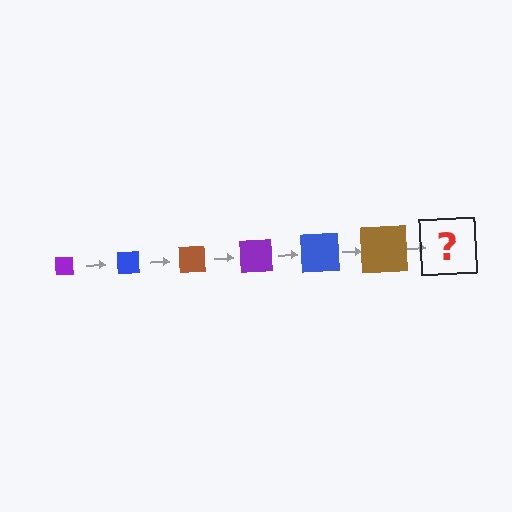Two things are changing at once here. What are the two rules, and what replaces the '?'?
The two rules are that the square grows larger each step and the color cycles through purple, blue, and brown. The '?' should be a purple square, larger than the previous one.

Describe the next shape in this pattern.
It should be a purple square, larger than the previous one.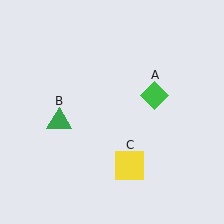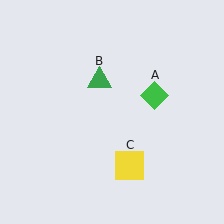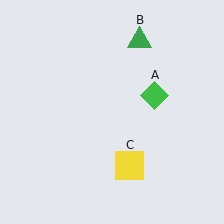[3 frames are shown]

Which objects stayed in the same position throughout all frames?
Green diamond (object A) and yellow square (object C) remained stationary.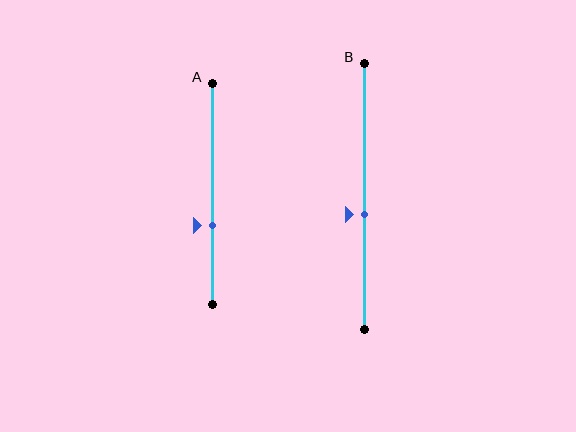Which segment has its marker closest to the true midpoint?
Segment B has its marker closest to the true midpoint.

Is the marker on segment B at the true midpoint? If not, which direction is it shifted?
No, the marker on segment B is shifted downward by about 7% of the segment length.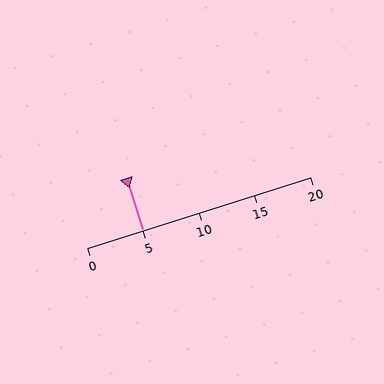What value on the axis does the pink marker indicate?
The marker indicates approximately 5.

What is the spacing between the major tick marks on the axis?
The major ticks are spaced 5 apart.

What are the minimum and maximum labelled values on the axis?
The axis runs from 0 to 20.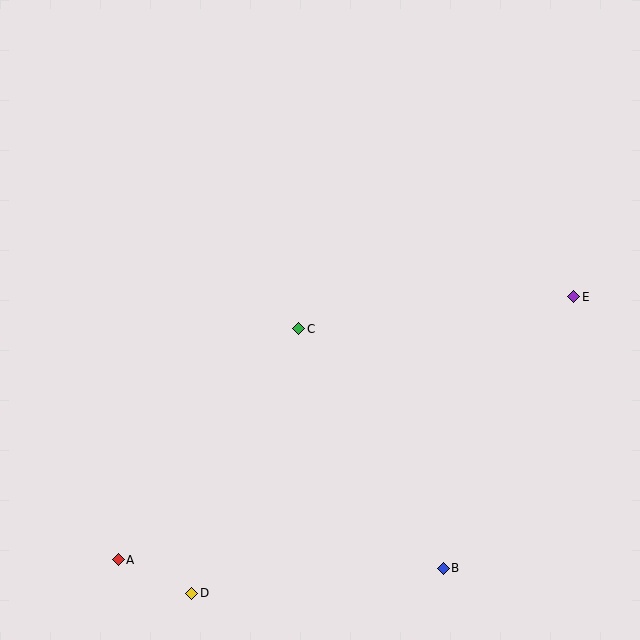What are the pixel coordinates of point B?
Point B is at (443, 568).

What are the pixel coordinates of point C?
Point C is at (299, 329).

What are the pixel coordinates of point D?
Point D is at (192, 593).